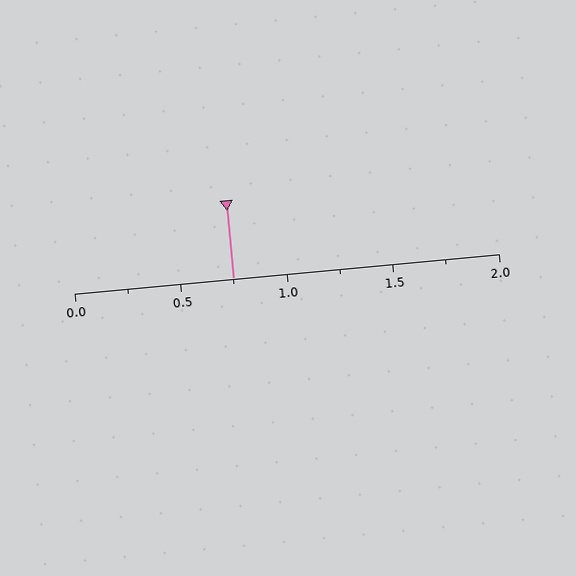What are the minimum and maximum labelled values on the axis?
The axis runs from 0.0 to 2.0.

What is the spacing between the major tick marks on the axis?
The major ticks are spaced 0.5 apart.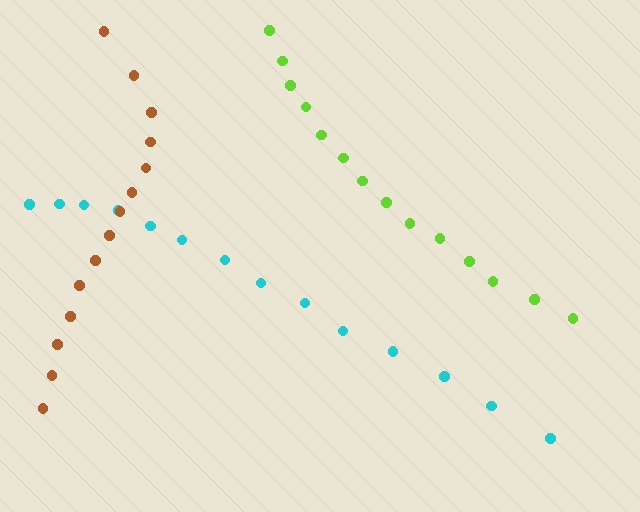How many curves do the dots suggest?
There are 3 distinct paths.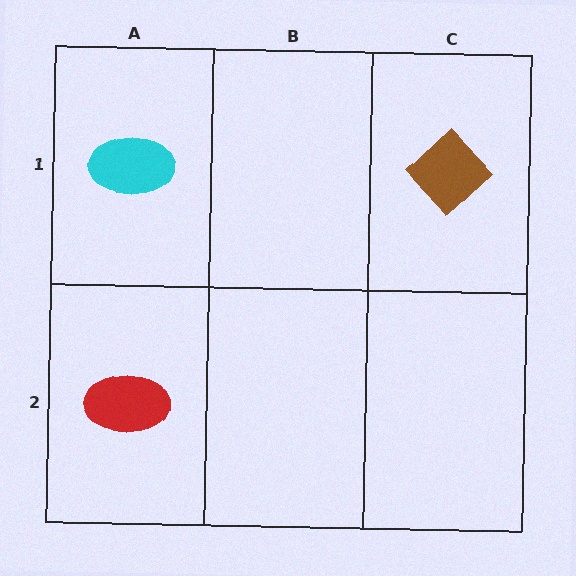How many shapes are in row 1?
2 shapes.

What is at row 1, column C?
A brown diamond.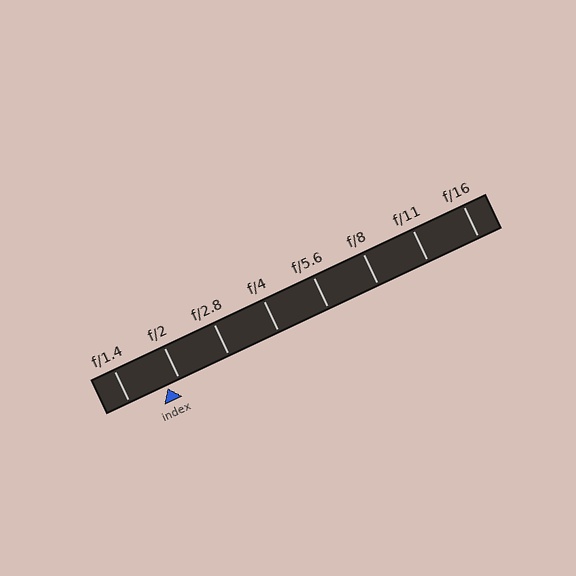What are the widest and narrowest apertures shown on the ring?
The widest aperture shown is f/1.4 and the narrowest is f/16.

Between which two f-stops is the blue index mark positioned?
The index mark is between f/1.4 and f/2.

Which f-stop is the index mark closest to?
The index mark is closest to f/2.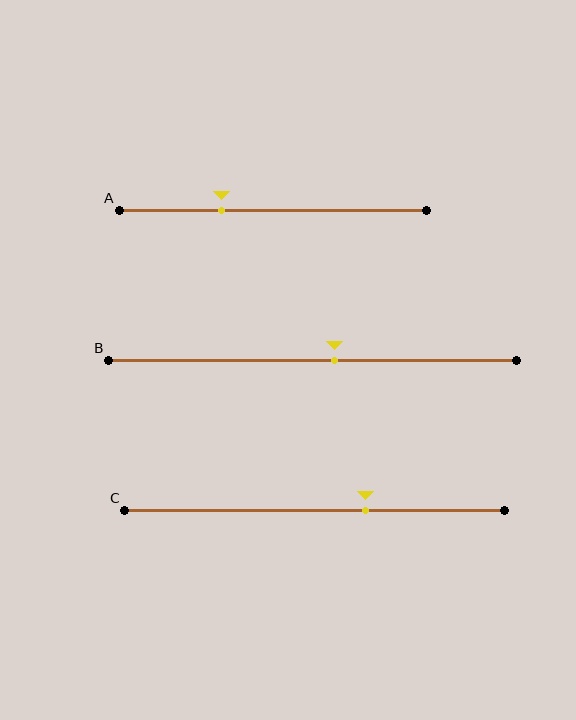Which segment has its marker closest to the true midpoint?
Segment B has its marker closest to the true midpoint.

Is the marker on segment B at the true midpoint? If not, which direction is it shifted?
No, the marker on segment B is shifted to the right by about 6% of the segment length.